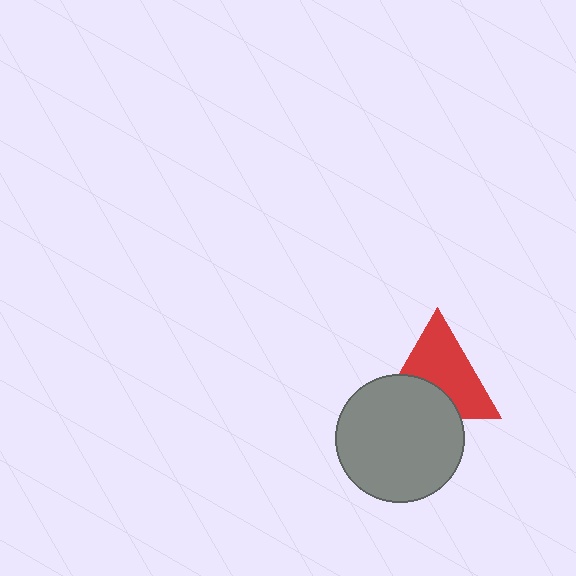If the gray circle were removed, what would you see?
You would see the complete red triangle.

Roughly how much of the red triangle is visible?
About half of it is visible (roughly 63%).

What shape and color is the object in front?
The object in front is a gray circle.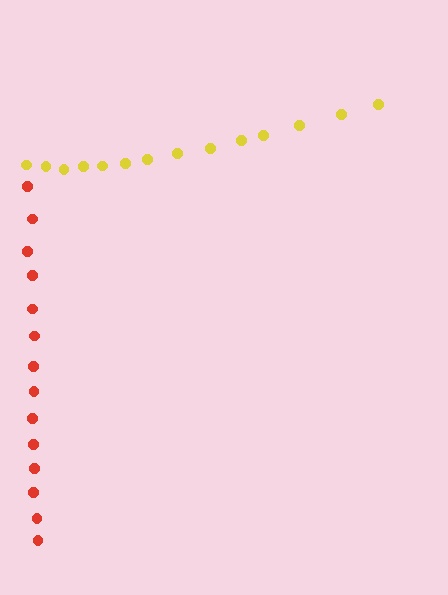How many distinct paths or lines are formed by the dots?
There are 2 distinct paths.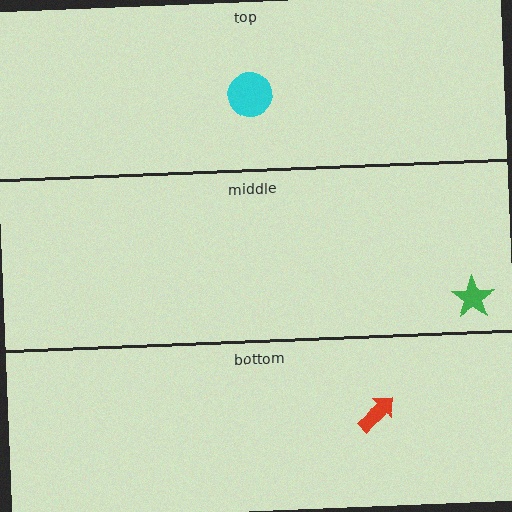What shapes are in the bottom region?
The red arrow.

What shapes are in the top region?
The cyan circle.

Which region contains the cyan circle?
The top region.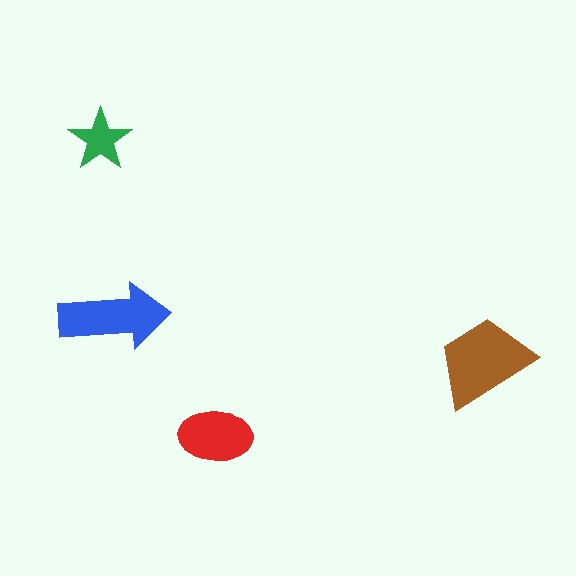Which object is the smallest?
The green star.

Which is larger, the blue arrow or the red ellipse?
The blue arrow.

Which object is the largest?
The brown trapezoid.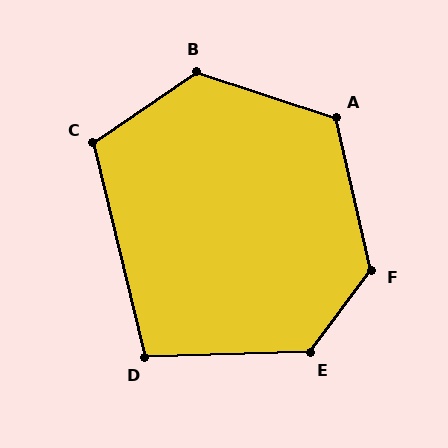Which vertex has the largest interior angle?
F, at approximately 130 degrees.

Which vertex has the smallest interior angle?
D, at approximately 102 degrees.